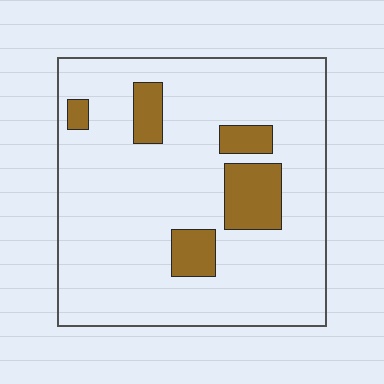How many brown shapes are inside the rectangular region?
5.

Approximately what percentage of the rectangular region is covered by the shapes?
Approximately 15%.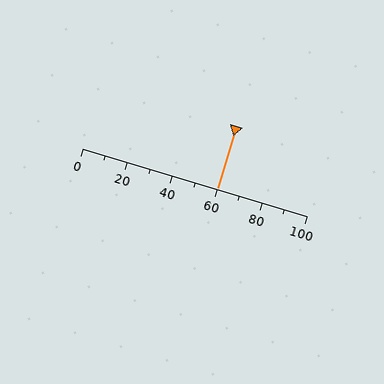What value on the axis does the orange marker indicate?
The marker indicates approximately 60.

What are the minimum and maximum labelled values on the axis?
The axis runs from 0 to 100.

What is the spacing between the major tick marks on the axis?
The major ticks are spaced 20 apart.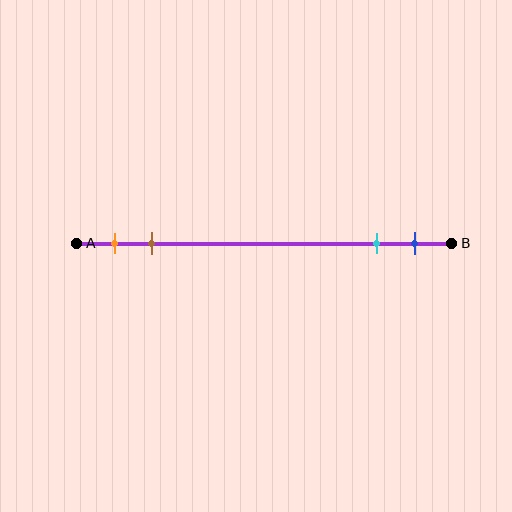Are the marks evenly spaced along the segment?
No, the marks are not evenly spaced.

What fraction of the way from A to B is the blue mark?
The blue mark is approximately 90% (0.9) of the way from A to B.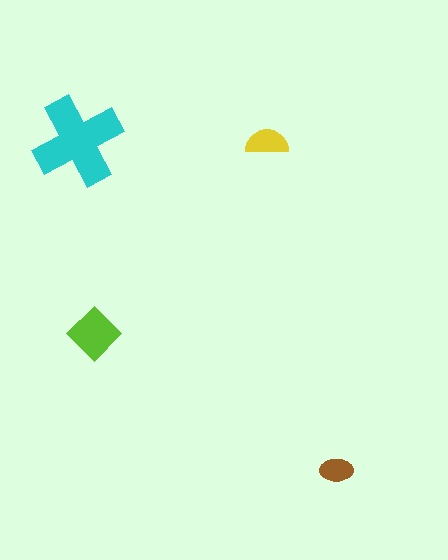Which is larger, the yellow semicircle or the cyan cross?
The cyan cross.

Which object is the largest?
The cyan cross.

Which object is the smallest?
The brown ellipse.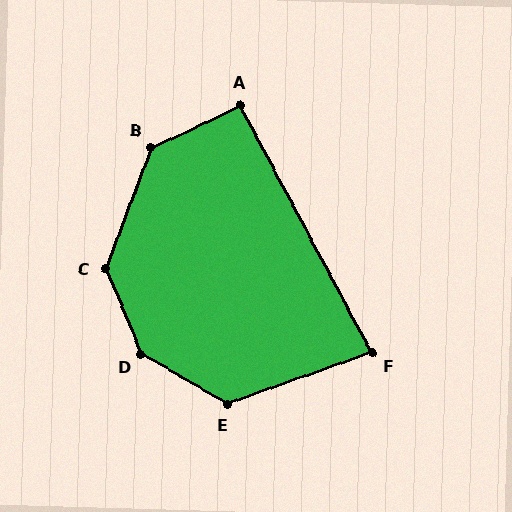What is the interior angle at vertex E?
Approximately 130 degrees (obtuse).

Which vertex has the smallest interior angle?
F, at approximately 82 degrees.